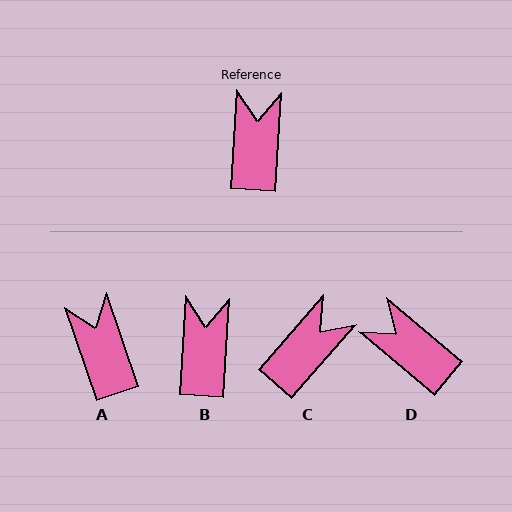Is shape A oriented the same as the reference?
No, it is off by about 23 degrees.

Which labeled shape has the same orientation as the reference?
B.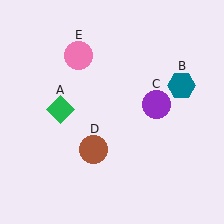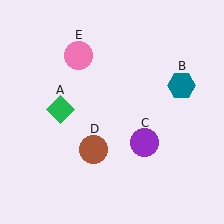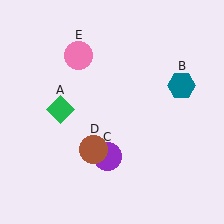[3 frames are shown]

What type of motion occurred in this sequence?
The purple circle (object C) rotated clockwise around the center of the scene.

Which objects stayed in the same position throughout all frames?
Green diamond (object A) and teal hexagon (object B) and brown circle (object D) and pink circle (object E) remained stationary.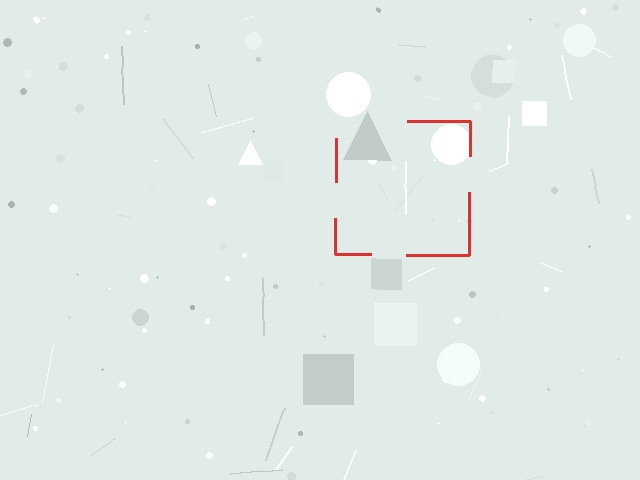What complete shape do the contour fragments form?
The contour fragments form a square.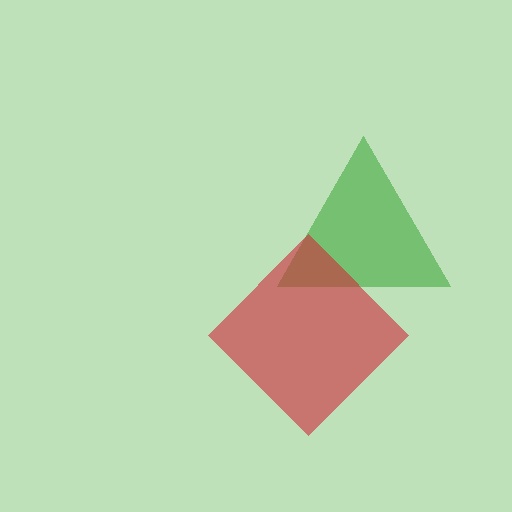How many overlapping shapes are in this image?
There are 2 overlapping shapes in the image.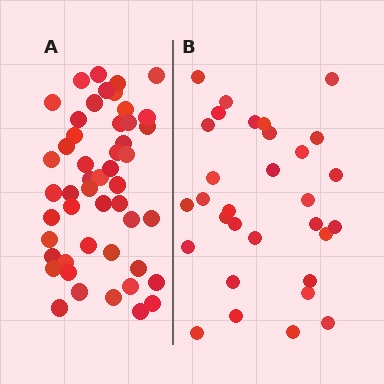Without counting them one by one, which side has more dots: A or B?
Region A (the left region) has more dots.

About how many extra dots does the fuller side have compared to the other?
Region A has approximately 20 more dots than region B.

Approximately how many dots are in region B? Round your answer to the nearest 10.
About 30 dots. (The exact count is 31, which rounds to 30.)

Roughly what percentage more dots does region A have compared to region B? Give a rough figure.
About 60% more.